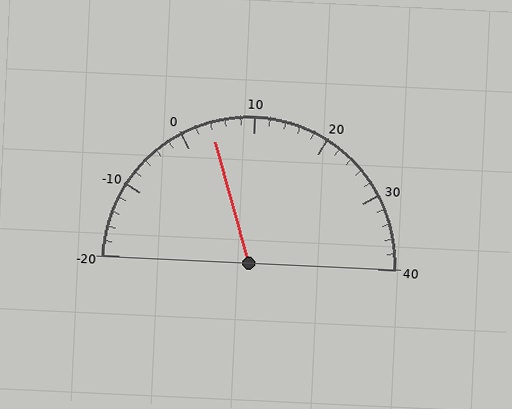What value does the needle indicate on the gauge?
The needle indicates approximately 4.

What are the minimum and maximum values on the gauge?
The gauge ranges from -20 to 40.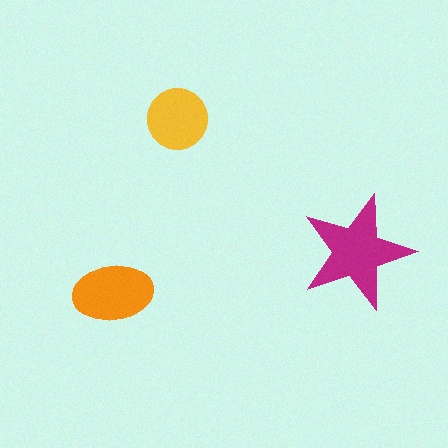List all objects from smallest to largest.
The yellow circle, the orange ellipse, the magenta star.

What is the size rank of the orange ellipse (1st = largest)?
2nd.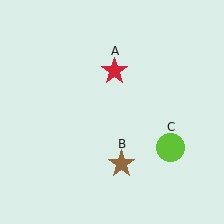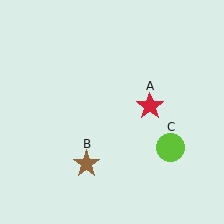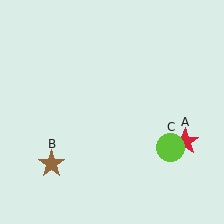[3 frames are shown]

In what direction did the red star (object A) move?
The red star (object A) moved down and to the right.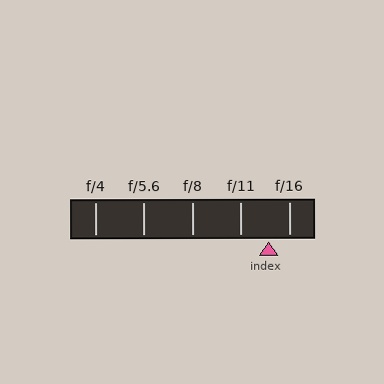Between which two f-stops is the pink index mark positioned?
The index mark is between f/11 and f/16.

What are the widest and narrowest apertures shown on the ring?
The widest aperture shown is f/4 and the narrowest is f/16.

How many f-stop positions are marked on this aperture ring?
There are 5 f-stop positions marked.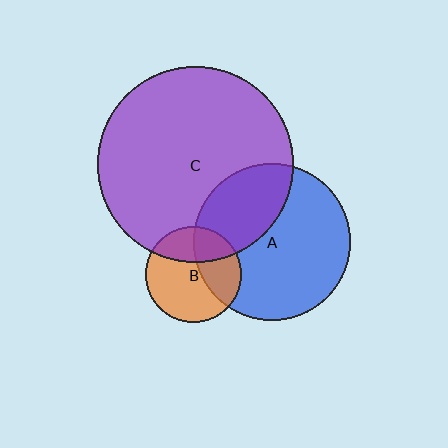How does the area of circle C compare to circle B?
Approximately 4.2 times.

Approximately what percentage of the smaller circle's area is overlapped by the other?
Approximately 35%.